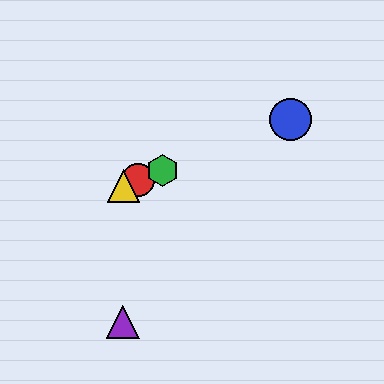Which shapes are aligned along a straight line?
The red circle, the blue circle, the green hexagon, the yellow triangle are aligned along a straight line.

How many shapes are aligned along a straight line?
4 shapes (the red circle, the blue circle, the green hexagon, the yellow triangle) are aligned along a straight line.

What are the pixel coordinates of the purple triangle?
The purple triangle is at (123, 322).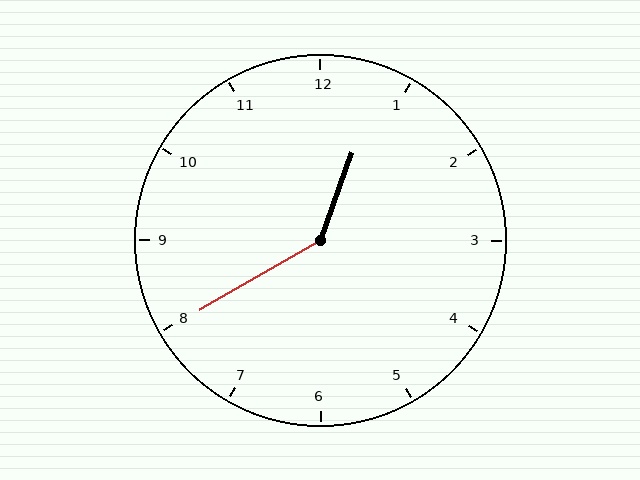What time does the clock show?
12:40.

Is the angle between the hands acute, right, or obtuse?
It is obtuse.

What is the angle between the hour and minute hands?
Approximately 140 degrees.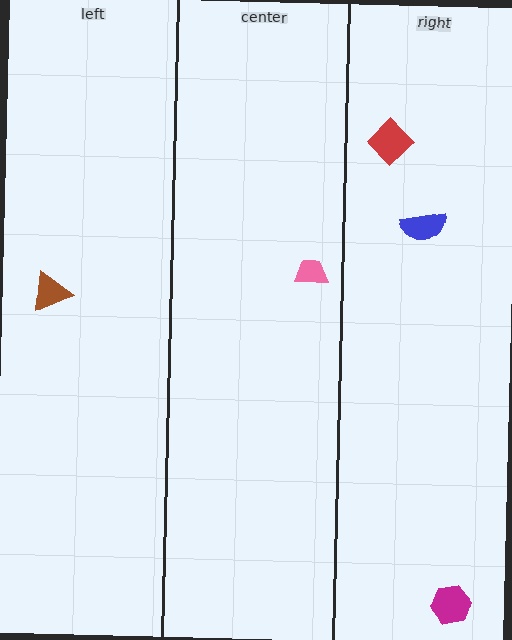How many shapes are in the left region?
1.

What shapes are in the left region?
The brown triangle.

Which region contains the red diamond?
The right region.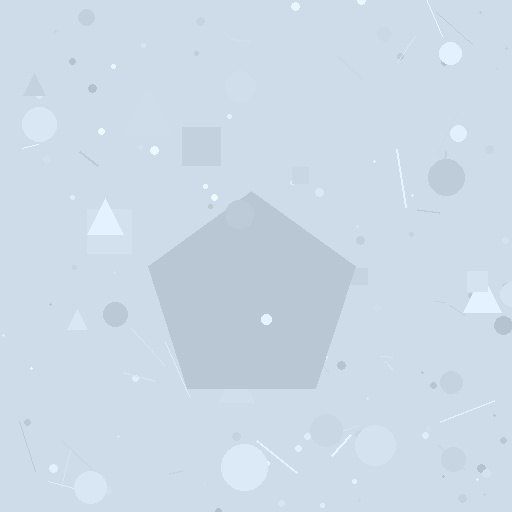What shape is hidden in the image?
A pentagon is hidden in the image.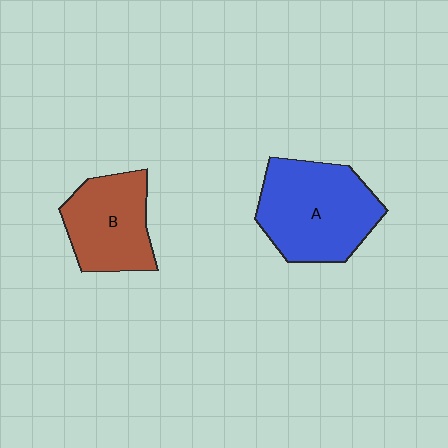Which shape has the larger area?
Shape A (blue).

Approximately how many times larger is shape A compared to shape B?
Approximately 1.3 times.